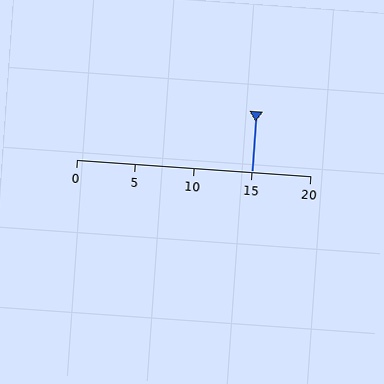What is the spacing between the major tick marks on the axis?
The major ticks are spaced 5 apart.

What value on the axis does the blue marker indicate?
The marker indicates approximately 15.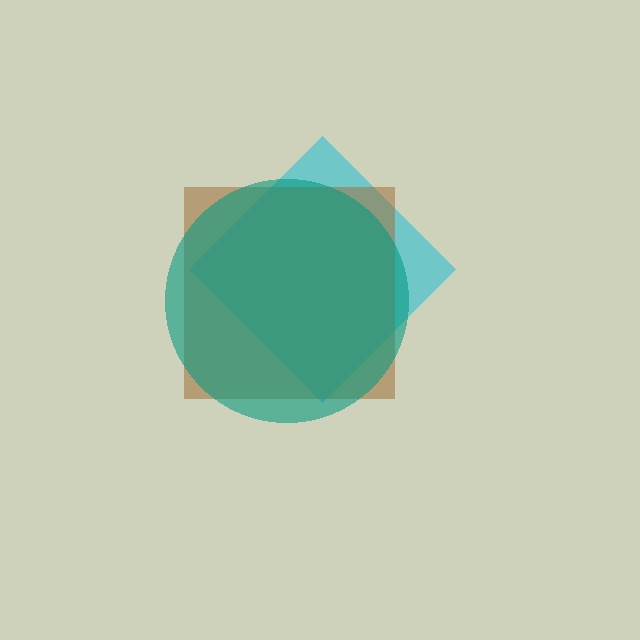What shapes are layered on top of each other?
The layered shapes are: a cyan diamond, a brown square, a teal circle.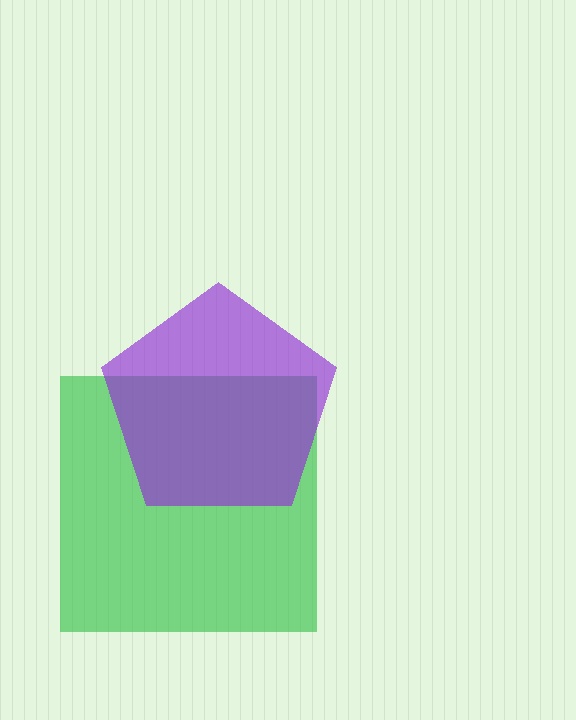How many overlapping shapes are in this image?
There are 2 overlapping shapes in the image.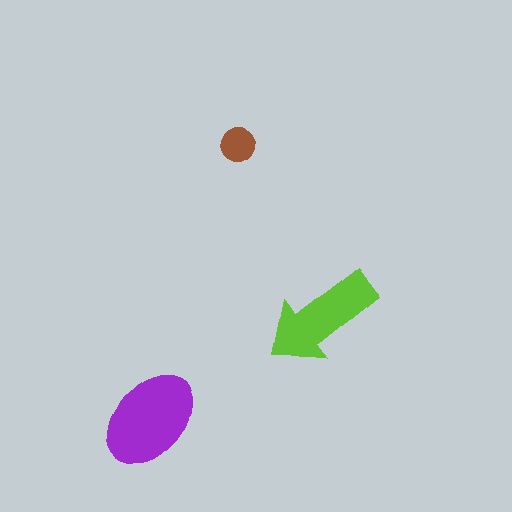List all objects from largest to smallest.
The purple ellipse, the lime arrow, the brown circle.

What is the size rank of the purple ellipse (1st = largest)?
1st.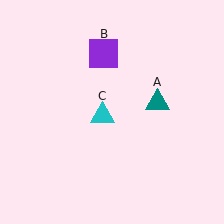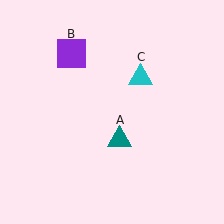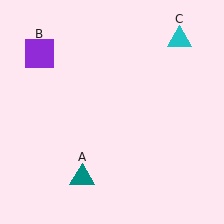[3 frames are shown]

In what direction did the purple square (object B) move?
The purple square (object B) moved left.